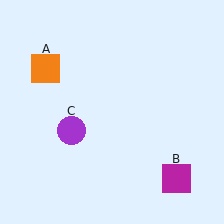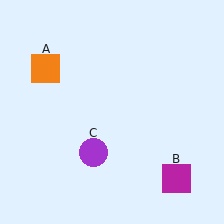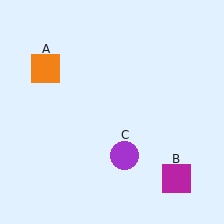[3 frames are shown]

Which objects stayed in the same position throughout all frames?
Orange square (object A) and magenta square (object B) remained stationary.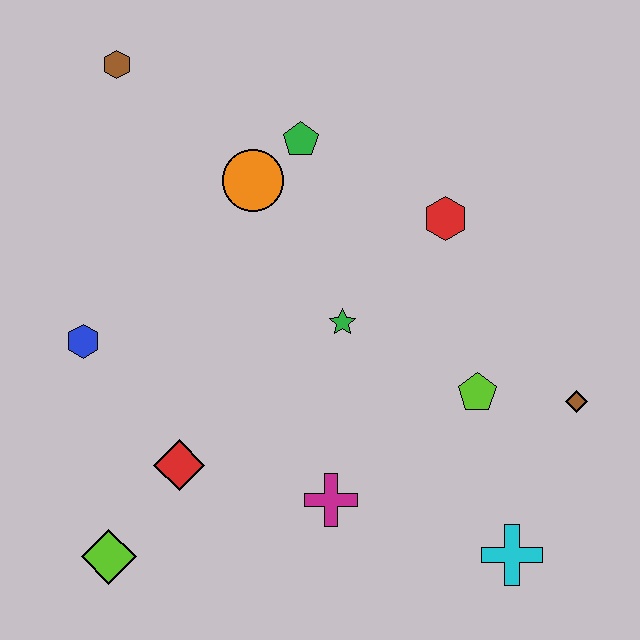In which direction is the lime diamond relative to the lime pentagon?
The lime diamond is to the left of the lime pentagon.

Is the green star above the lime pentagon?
Yes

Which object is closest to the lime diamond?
The red diamond is closest to the lime diamond.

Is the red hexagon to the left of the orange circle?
No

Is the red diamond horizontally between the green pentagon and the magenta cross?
No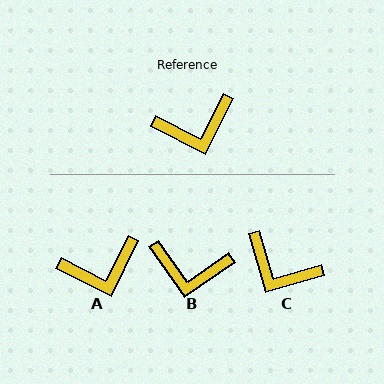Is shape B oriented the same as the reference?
No, it is off by about 28 degrees.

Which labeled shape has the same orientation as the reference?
A.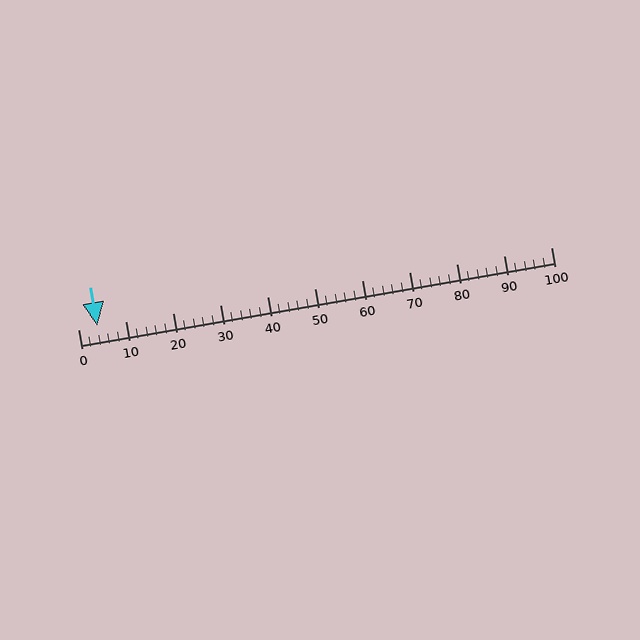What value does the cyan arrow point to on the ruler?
The cyan arrow points to approximately 4.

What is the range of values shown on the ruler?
The ruler shows values from 0 to 100.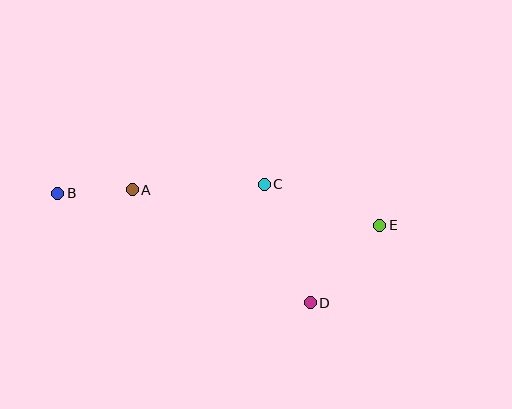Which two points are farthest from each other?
Points B and E are farthest from each other.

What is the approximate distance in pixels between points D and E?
The distance between D and E is approximately 104 pixels.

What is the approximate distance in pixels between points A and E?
The distance between A and E is approximately 250 pixels.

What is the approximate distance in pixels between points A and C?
The distance between A and C is approximately 132 pixels.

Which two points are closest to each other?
Points A and B are closest to each other.